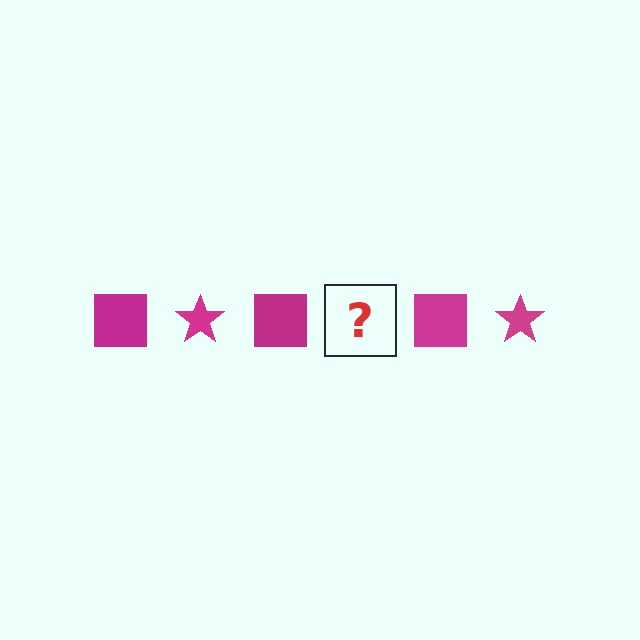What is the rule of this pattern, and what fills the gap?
The rule is that the pattern cycles through square, star shapes in magenta. The gap should be filled with a magenta star.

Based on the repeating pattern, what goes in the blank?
The blank should be a magenta star.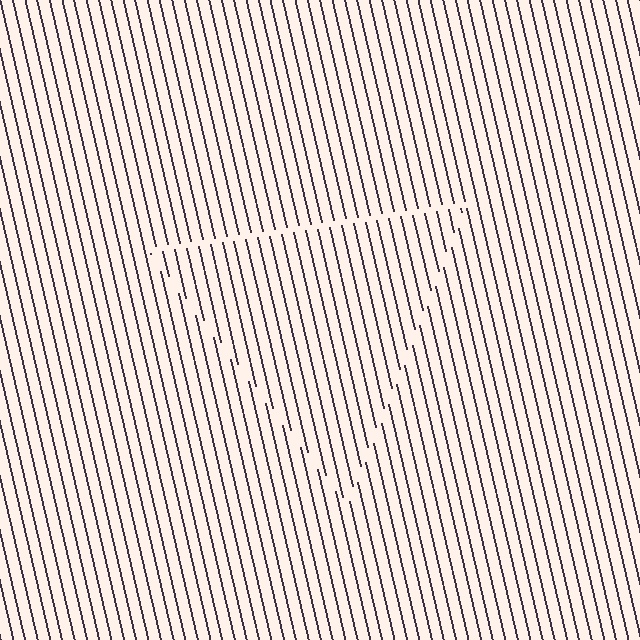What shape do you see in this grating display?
An illusory triangle. The interior of the shape contains the same grating, shifted by half a period — the contour is defined by the phase discontinuity where line-ends from the inner and outer gratings abut.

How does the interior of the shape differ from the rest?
The interior of the shape contains the same grating, shifted by half a period — the contour is defined by the phase discontinuity where line-ends from the inner and outer gratings abut.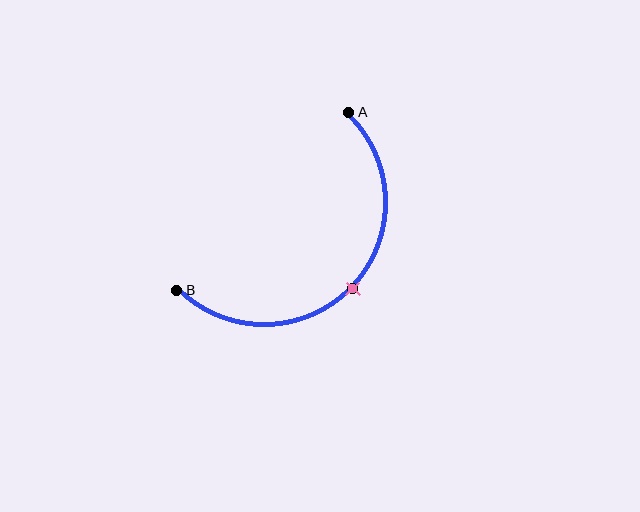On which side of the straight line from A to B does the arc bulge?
The arc bulges below and to the right of the straight line connecting A and B.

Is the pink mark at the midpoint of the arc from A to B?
Yes. The pink mark lies on the arc at equal arc-length from both A and B — it is the arc midpoint.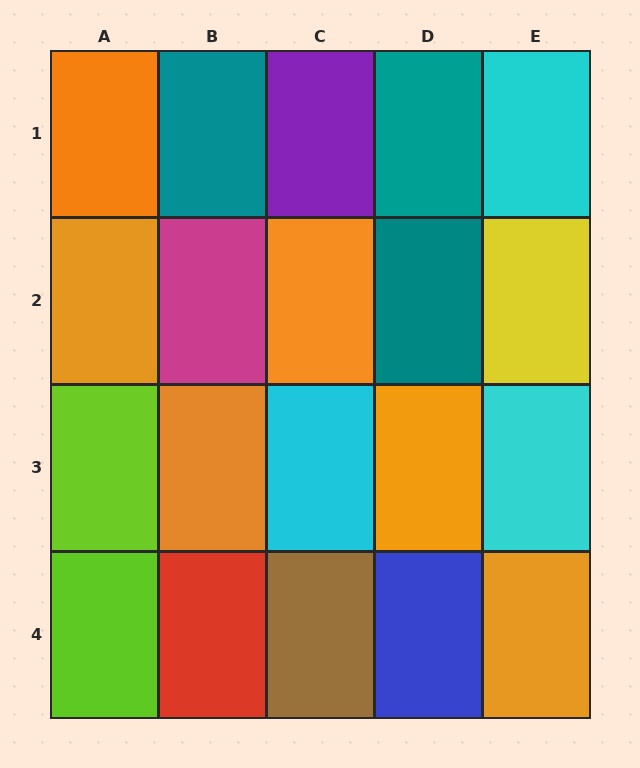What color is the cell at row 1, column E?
Cyan.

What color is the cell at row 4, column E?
Orange.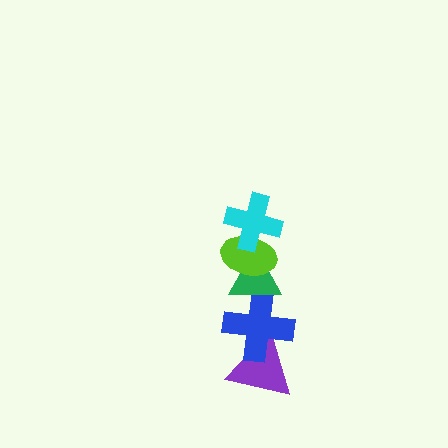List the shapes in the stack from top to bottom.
From top to bottom: the cyan cross, the lime ellipse, the green triangle, the blue cross, the purple triangle.